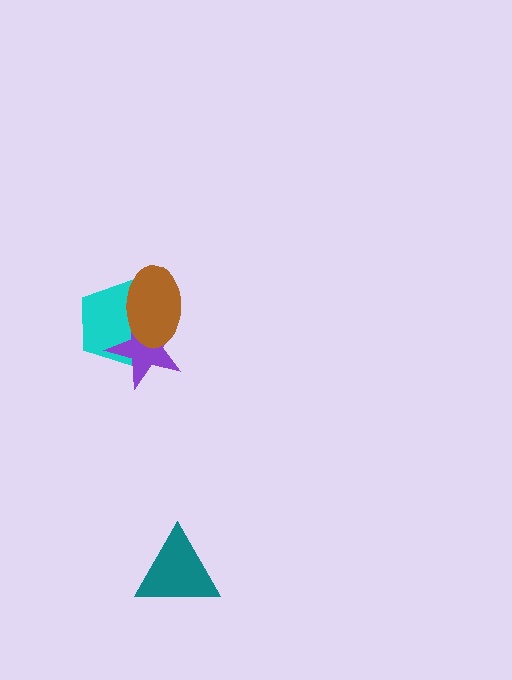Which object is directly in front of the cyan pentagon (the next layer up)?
The purple star is directly in front of the cyan pentagon.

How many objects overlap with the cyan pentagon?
2 objects overlap with the cyan pentagon.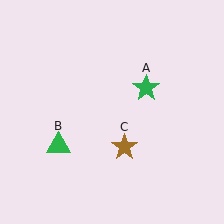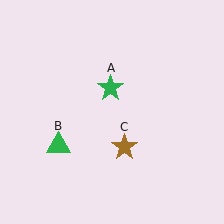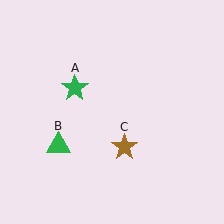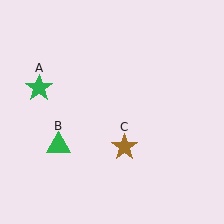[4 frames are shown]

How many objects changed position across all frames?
1 object changed position: green star (object A).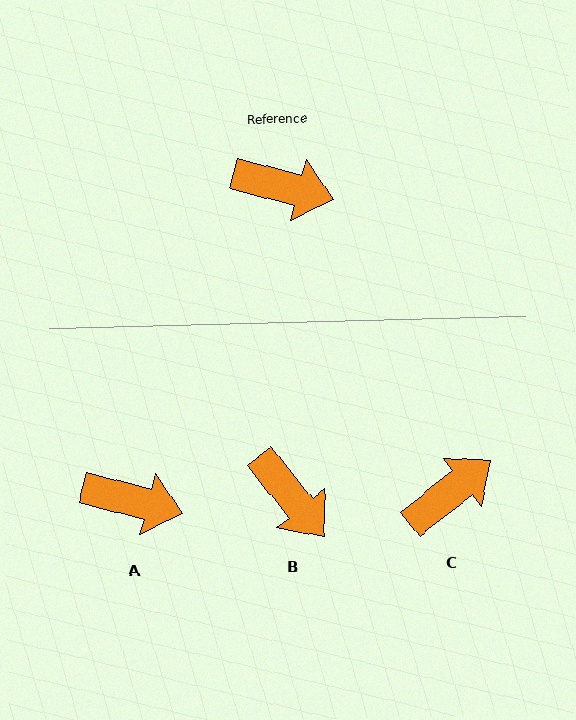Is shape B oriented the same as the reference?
No, it is off by about 37 degrees.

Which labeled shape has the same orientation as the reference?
A.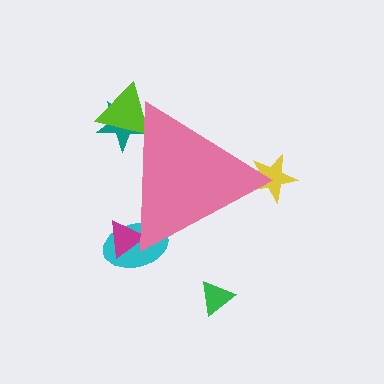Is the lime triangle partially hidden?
Yes, the lime triangle is partially hidden behind the pink triangle.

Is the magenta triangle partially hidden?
Yes, the magenta triangle is partially hidden behind the pink triangle.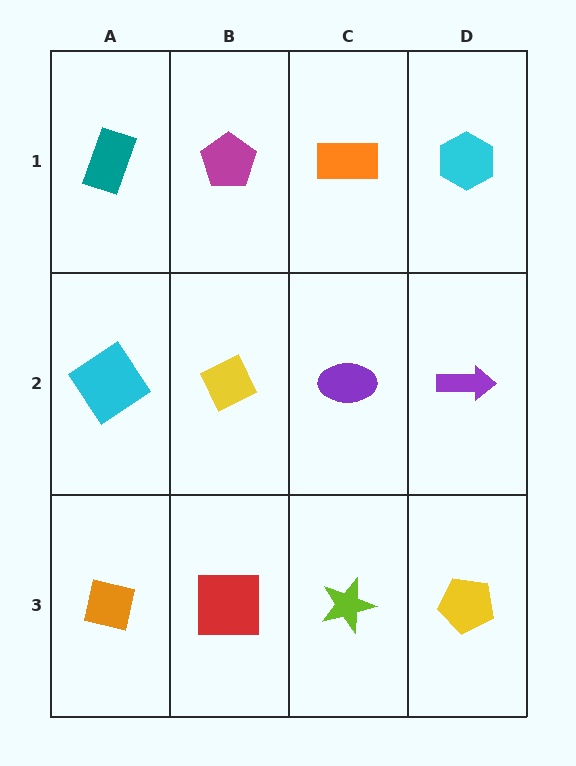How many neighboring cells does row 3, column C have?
3.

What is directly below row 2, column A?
An orange square.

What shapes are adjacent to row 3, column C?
A purple ellipse (row 2, column C), a red square (row 3, column B), a yellow pentagon (row 3, column D).